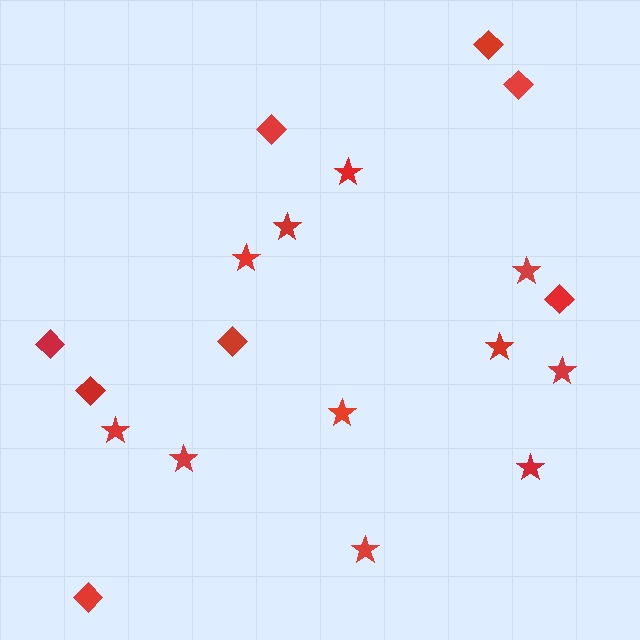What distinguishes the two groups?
There are 2 groups: one group of diamonds (8) and one group of stars (11).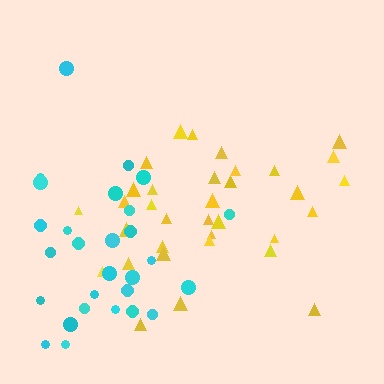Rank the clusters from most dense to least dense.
yellow, cyan.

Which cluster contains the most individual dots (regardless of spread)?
Yellow (34).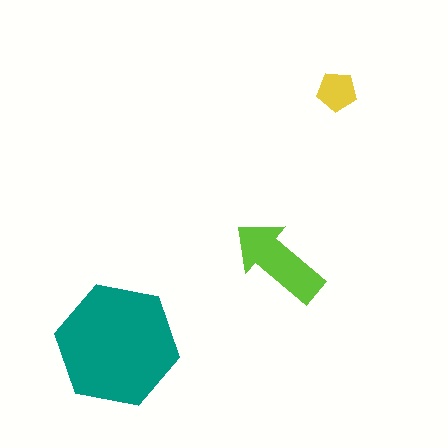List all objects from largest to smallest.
The teal hexagon, the lime arrow, the yellow pentagon.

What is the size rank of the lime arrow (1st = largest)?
2nd.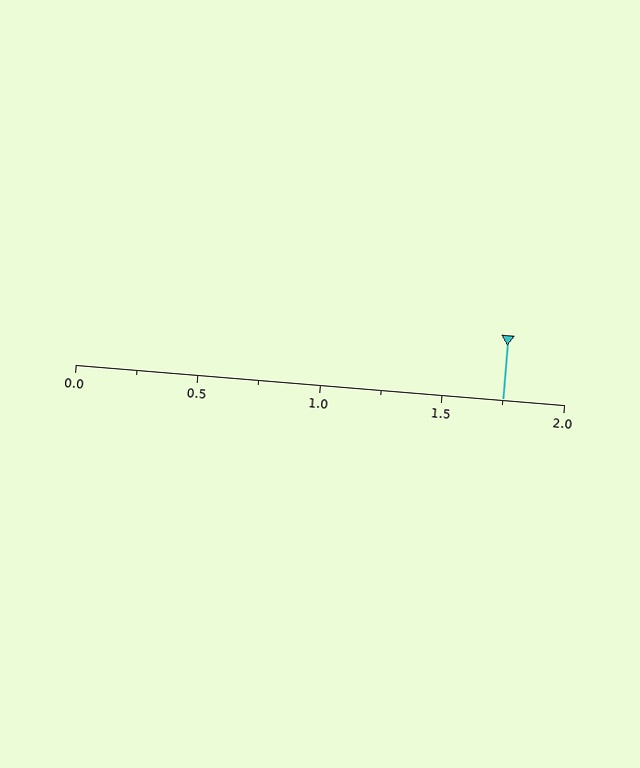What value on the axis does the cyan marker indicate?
The marker indicates approximately 1.75.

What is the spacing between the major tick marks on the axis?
The major ticks are spaced 0.5 apart.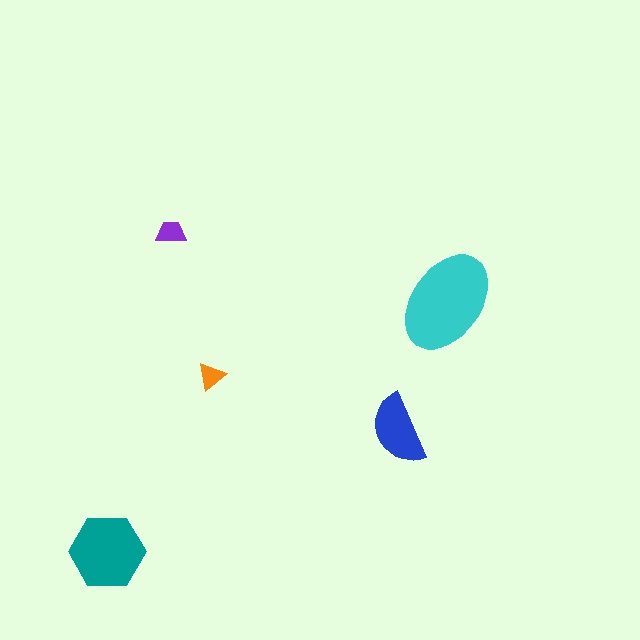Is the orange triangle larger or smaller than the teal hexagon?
Smaller.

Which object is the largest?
The cyan ellipse.